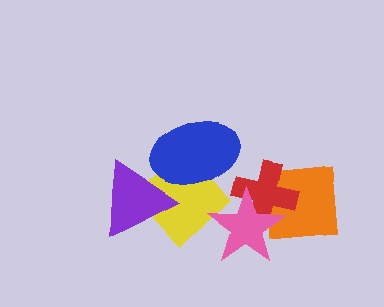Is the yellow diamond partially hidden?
Yes, it is partially covered by another shape.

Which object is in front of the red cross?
The pink star is in front of the red cross.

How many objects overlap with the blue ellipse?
2 objects overlap with the blue ellipse.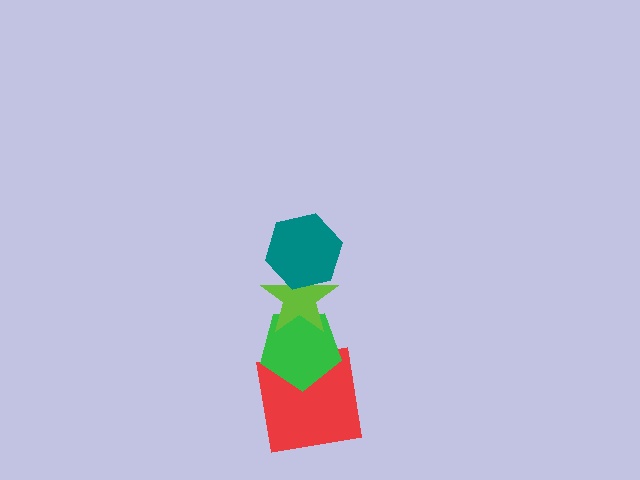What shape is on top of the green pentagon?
The lime star is on top of the green pentagon.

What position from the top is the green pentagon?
The green pentagon is 3rd from the top.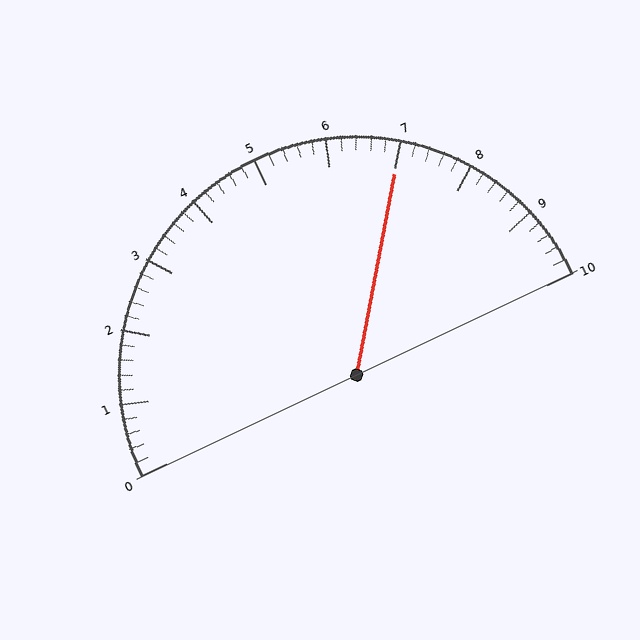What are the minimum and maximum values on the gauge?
The gauge ranges from 0 to 10.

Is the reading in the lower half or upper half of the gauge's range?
The reading is in the upper half of the range (0 to 10).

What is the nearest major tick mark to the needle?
The nearest major tick mark is 7.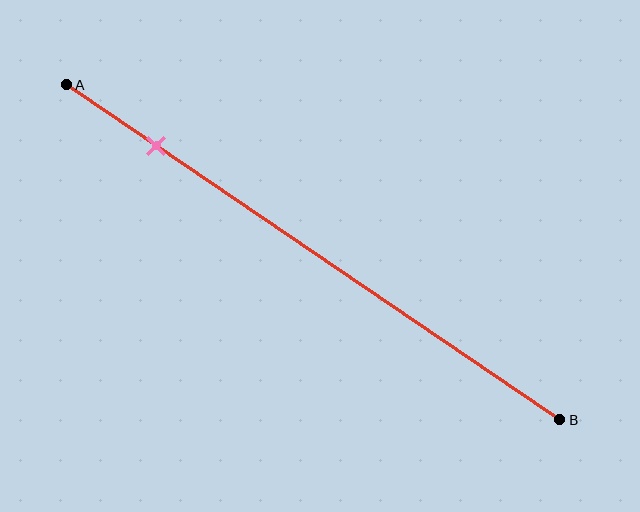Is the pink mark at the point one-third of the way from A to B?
No, the mark is at about 20% from A, not at the 33% one-third point.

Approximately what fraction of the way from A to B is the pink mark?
The pink mark is approximately 20% of the way from A to B.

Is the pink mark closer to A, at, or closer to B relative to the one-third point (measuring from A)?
The pink mark is closer to point A than the one-third point of segment AB.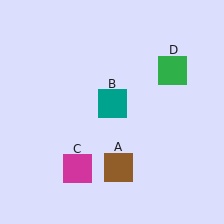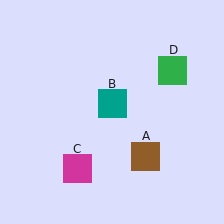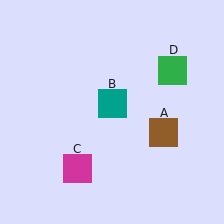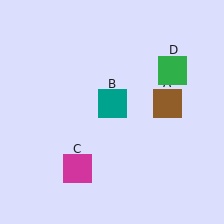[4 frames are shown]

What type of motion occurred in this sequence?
The brown square (object A) rotated counterclockwise around the center of the scene.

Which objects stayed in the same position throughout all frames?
Teal square (object B) and magenta square (object C) and green square (object D) remained stationary.